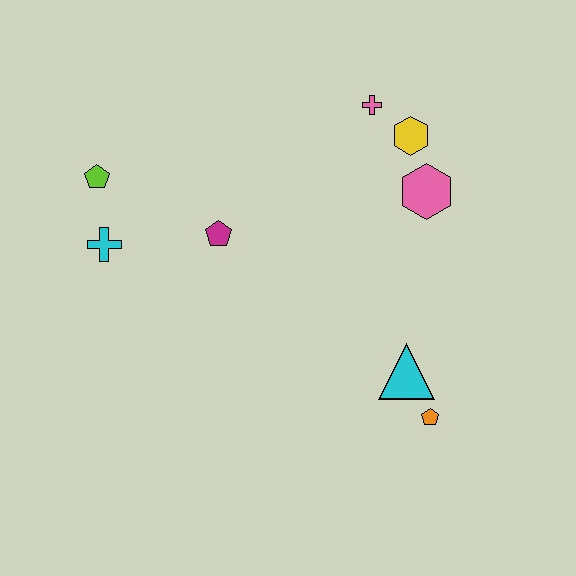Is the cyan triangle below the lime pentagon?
Yes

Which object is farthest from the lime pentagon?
The orange pentagon is farthest from the lime pentagon.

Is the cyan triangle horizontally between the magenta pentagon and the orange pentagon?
Yes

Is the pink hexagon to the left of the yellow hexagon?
No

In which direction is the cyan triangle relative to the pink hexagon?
The cyan triangle is below the pink hexagon.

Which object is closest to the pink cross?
The yellow hexagon is closest to the pink cross.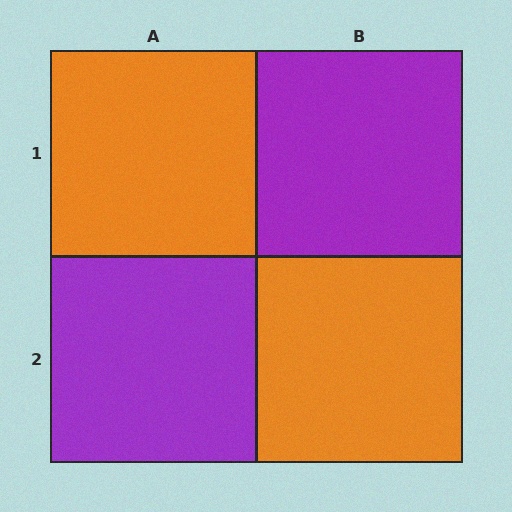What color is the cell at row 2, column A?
Purple.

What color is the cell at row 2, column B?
Orange.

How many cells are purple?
2 cells are purple.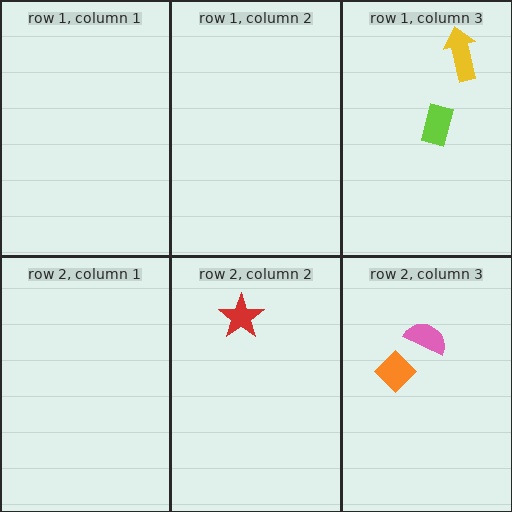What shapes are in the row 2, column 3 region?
The orange diamond, the pink semicircle.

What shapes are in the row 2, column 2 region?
The red star.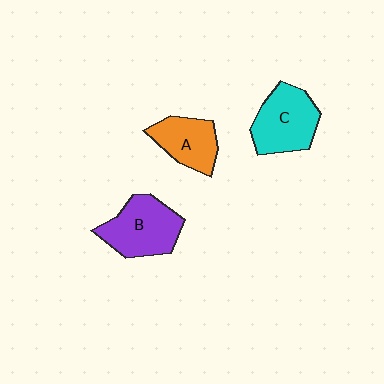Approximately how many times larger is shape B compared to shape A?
Approximately 1.3 times.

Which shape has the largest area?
Shape B (purple).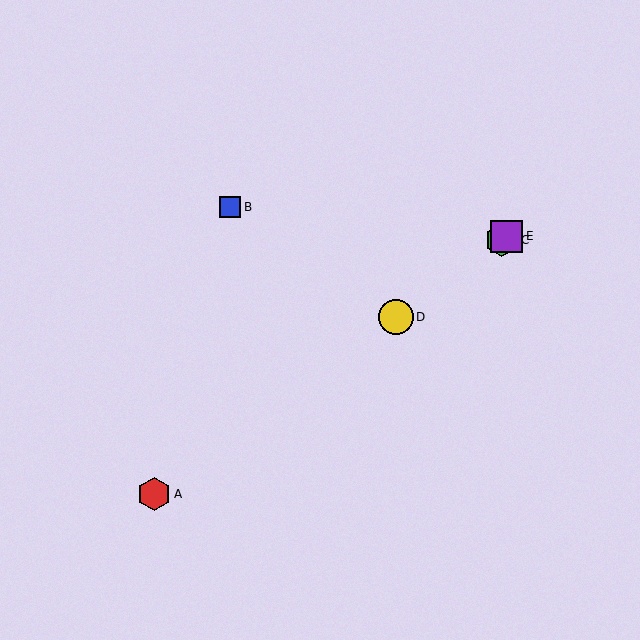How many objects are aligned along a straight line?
4 objects (A, C, D, E) are aligned along a straight line.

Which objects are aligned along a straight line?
Objects A, C, D, E are aligned along a straight line.